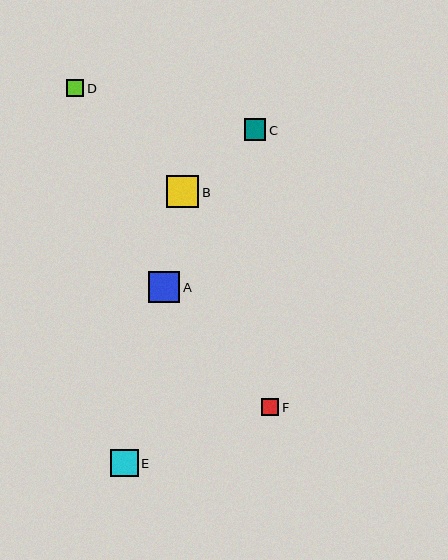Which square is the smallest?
Square D is the smallest with a size of approximately 17 pixels.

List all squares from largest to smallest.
From largest to smallest: B, A, E, C, F, D.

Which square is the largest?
Square B is the largest with a size of approximately 32 pixels.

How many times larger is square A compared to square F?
Square A is approximately 1.8 times the size of square F.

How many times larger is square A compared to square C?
Square A is approximately 1.5 times the size of square C.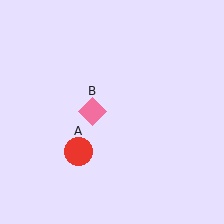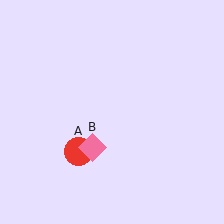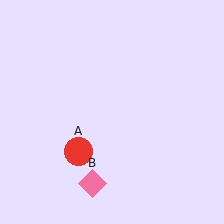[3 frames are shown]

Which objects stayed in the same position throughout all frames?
Red circle (object A) remained stationary.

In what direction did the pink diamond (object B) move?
The pink diamond (object B) moved down.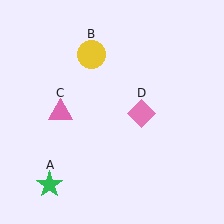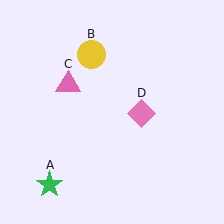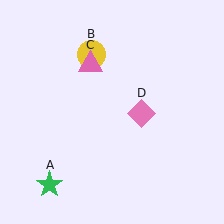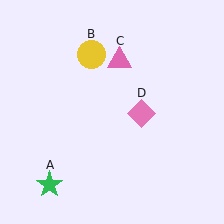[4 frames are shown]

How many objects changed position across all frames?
1 object changed position: pink triangle (object C).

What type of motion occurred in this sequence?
The pink triangle (object C) rotated clockwise around the center of the scene.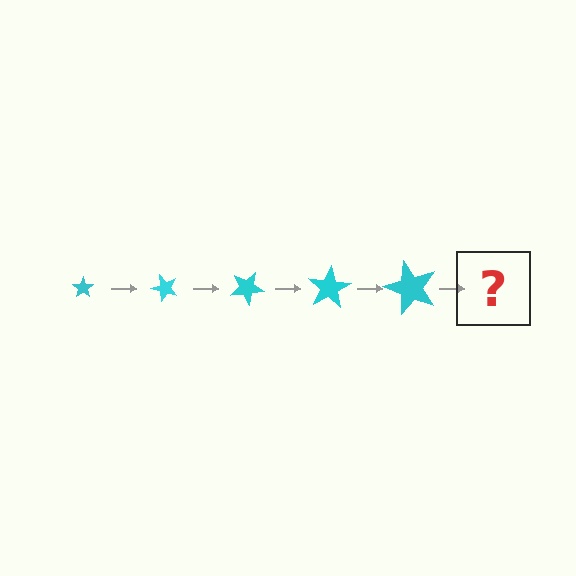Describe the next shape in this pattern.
It should be a star, larger than the previous one and rotated 250 degrees from the start.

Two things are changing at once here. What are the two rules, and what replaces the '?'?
The two rules are that the star grows larger each step and it rotates 50 degrees each step. The '?' should be a star, larger than the previous one and rotated 250 degrees from the start.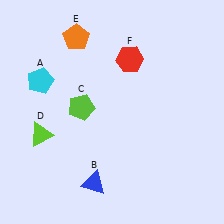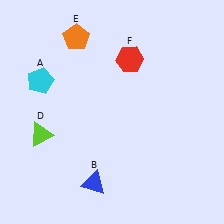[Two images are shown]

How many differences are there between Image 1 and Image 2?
There is 1 difference between the two images.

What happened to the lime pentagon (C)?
The lime pentagon (C) was removed in Image 2. It was in the top-left area of Image 1.